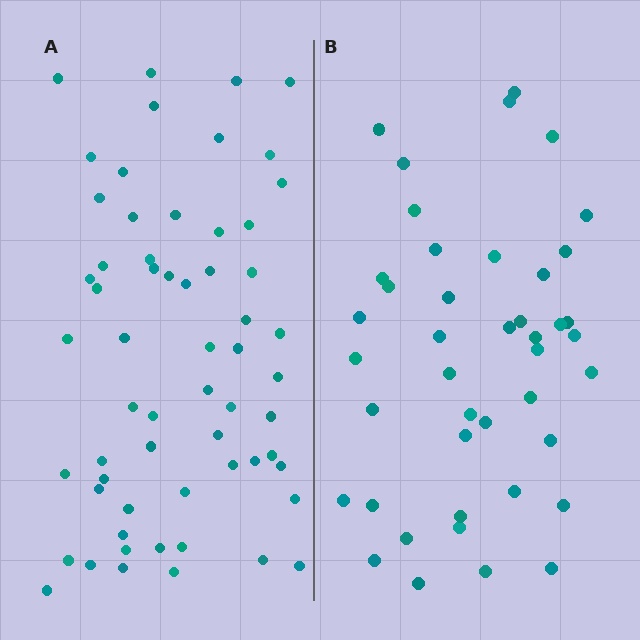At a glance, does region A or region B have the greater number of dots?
Region A (the left region) has more dots.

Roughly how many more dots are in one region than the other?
Region A has approximately 15 more dots than region B.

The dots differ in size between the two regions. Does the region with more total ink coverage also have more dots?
No. Region B has more total ink coverage because its dots are larger, but region A actually contains more individual dots. Total area can be misleading — the number of items is what matters here.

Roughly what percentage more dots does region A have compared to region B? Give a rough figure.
About 40% more.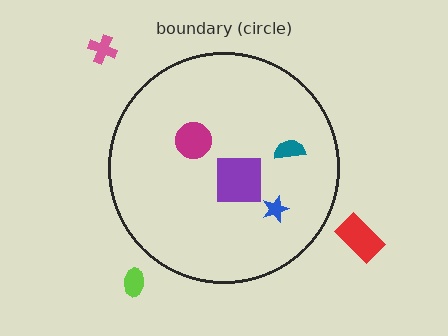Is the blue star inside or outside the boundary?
Inside.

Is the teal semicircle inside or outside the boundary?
Inside.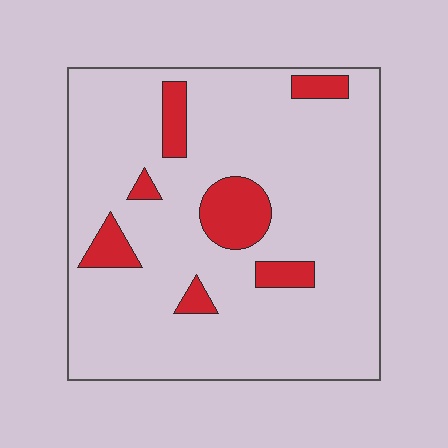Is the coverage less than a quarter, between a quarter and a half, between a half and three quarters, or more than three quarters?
Less than a quarter.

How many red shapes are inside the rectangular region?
7.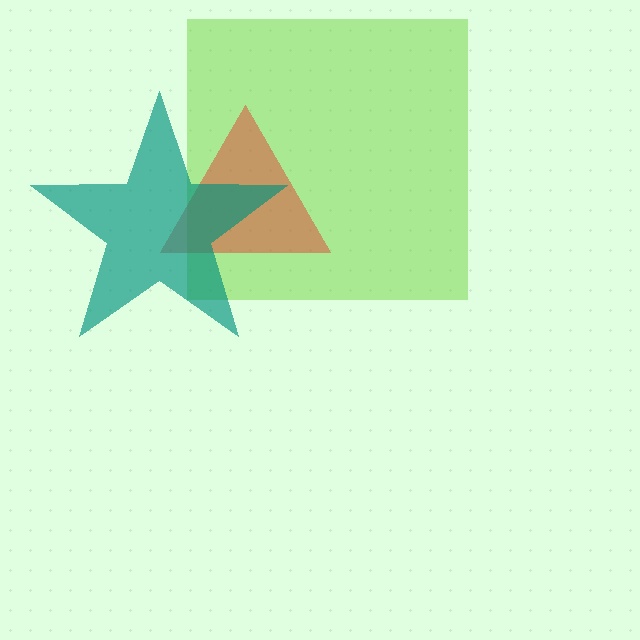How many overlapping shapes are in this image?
There are 3 overlapping shapes in the image.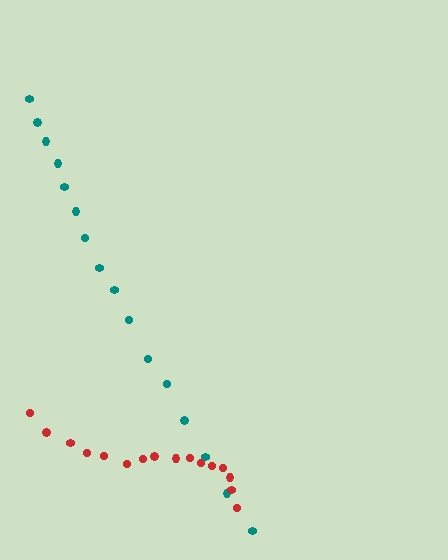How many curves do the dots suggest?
There are 2 distinct paths.